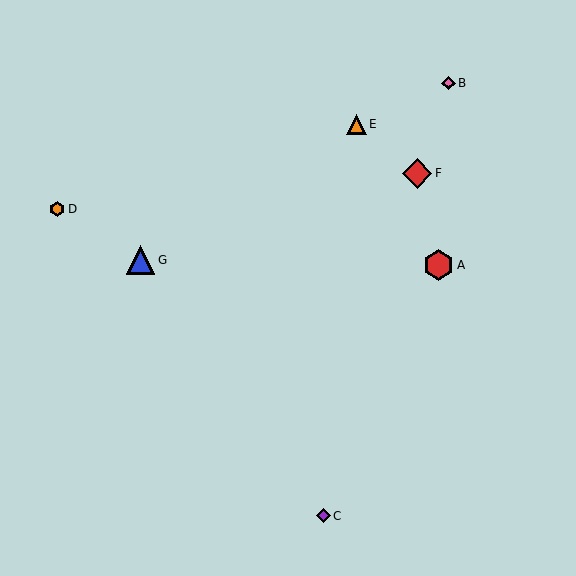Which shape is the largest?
The red hexagon (labeled A) is the largest.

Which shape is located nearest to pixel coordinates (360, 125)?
The orange triangle (labeled E) at (357, 124) is nearest to that location.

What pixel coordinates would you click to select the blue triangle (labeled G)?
Click at (141, 260) to select the blue triangle G.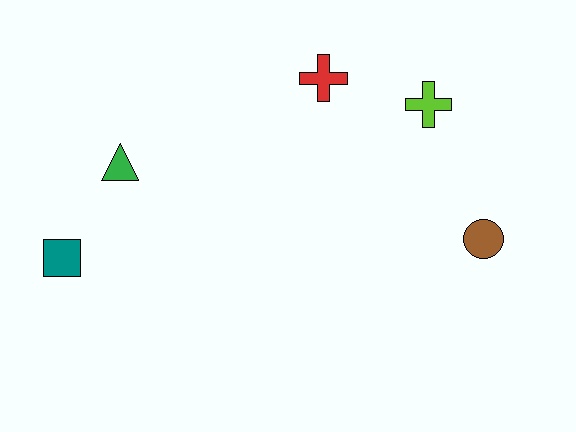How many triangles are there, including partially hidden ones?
There is 1 triangle.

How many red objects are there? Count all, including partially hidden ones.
There is 1 red object.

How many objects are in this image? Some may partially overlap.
There are 5 objects.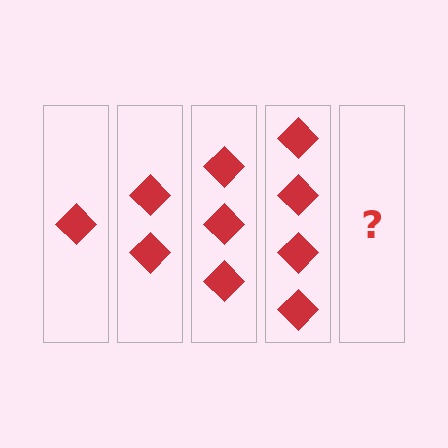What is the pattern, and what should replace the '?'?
The pattern is that each step adds one more diamond. The '?' should be 5 diamonds.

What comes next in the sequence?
The next element should be 5 diamonds.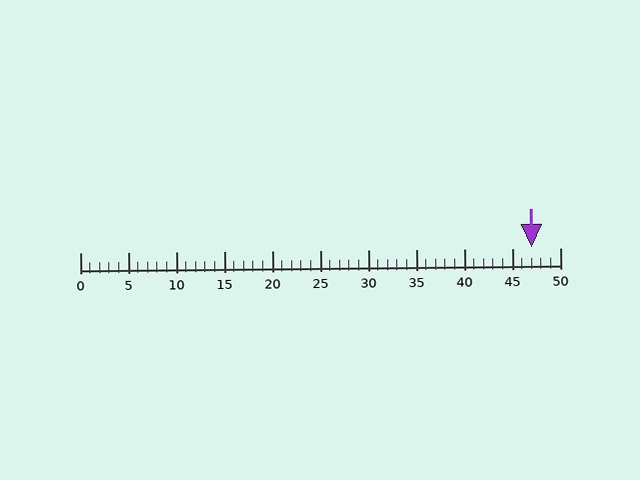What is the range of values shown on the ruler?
The ruler shows values from 0 to 50.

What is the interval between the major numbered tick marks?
The major tick marks are spaced 5 units apart.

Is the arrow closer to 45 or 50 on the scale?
The arrow is closer to 45.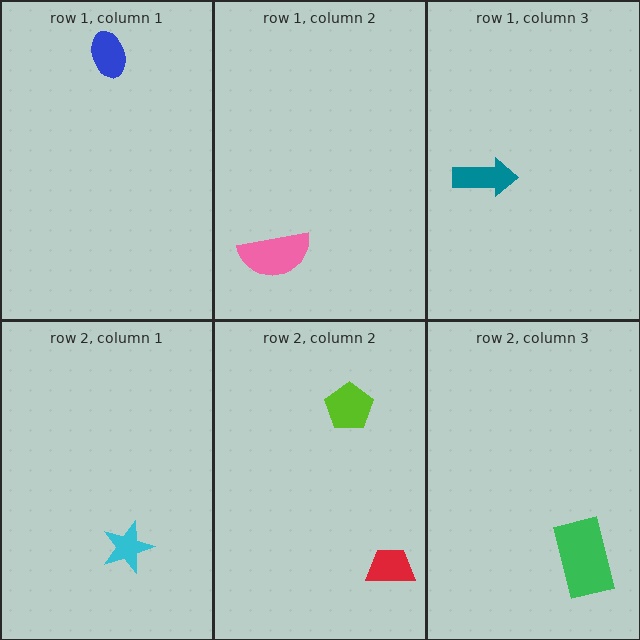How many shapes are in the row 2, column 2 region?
2.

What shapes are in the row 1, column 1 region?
The blue ellipse.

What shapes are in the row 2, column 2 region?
The red trapezoid, the lime pentagon.